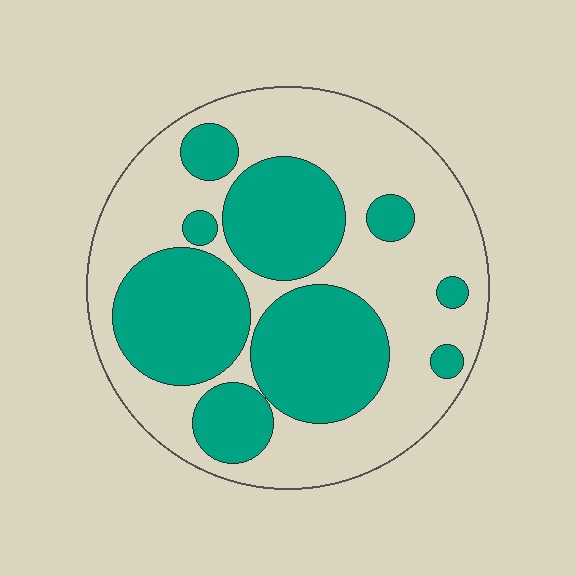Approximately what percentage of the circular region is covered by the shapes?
Approximately 45%.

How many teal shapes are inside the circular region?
9.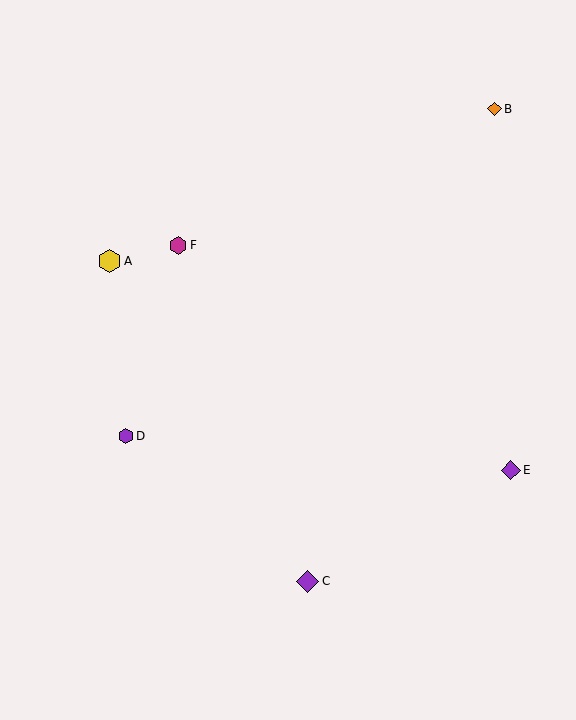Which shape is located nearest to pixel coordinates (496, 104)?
The orange diamond (labeled B) at (494, 109) is nearest to that location.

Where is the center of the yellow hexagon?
The center of the yellow hexagon is at (110, 261).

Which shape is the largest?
The yellow hexagon (labeled A) is the largest.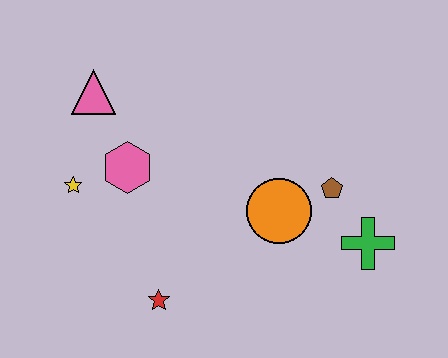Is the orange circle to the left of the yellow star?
No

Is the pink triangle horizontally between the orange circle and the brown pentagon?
No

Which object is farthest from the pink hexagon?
The green cross is farthest from the pink hexagon.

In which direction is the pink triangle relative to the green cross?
The pink triangle is to the left of the green cross.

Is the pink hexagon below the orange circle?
No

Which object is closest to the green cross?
The brown pentagon is closest to the green cross.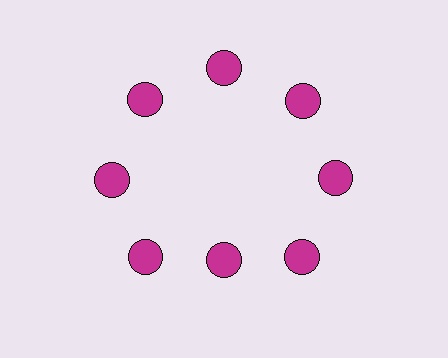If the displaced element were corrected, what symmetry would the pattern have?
It would have 8-fold rotational symmetry — the pattern would map onto itself every 45 degrees.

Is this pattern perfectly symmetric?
No. The 8 magenta circles are arranged in a ring, but one element near the 6 o'clock position is pulled inward toward the center, breaking the 8-fold rotational symmetry.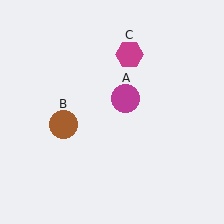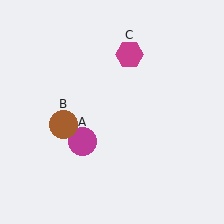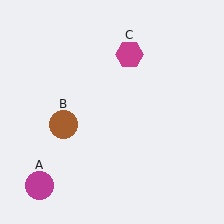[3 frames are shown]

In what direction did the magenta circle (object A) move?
The magenta circle (object A) moved down and to the left.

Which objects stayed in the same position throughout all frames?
Brown circle (object B) and magenta hexagon (object C) remained stationary.